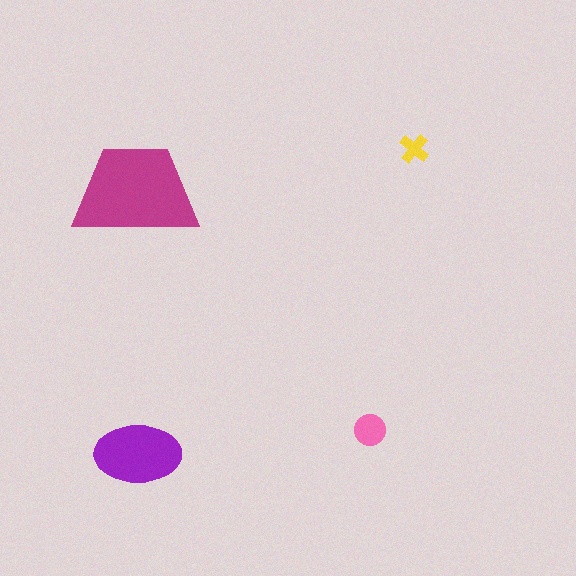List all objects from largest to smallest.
The magenta trapezoid, the purple ellipse, the pink circle, the yellow cross.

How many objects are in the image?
There are 4 objects in the image.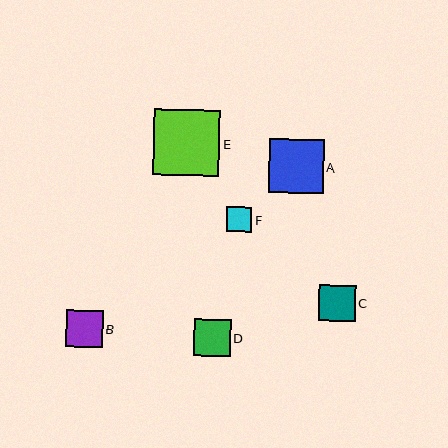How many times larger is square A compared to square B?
Square A is approximately 1.5 times the size of square B.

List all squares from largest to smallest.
From largest to smallest: E, A, D, B, C, F.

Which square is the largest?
Square E is the largest with a size of approximately 66 pixels.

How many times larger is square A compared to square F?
Square A is approximately 2.1 times the size of square F.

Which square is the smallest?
Square F is the smallest with a size of approximately 26 pixels.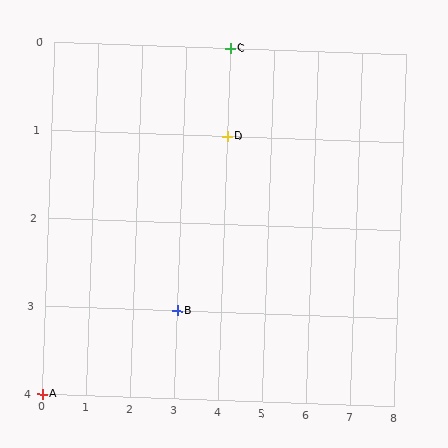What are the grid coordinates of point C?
Point C is at grid coordinates (4, 0).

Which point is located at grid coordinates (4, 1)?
Point D is at (4, 1).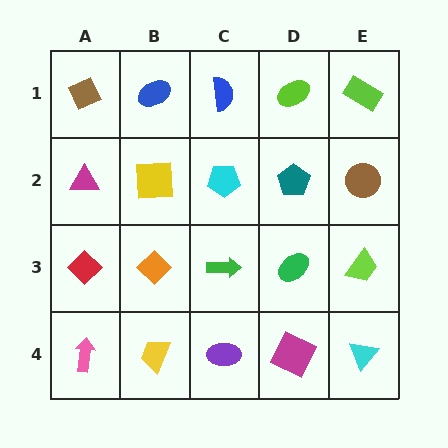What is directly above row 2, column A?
A brown diamond.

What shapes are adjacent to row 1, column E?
A brown circle (row 2, column E), a lime ellipse (row 1, column D).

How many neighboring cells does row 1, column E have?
2.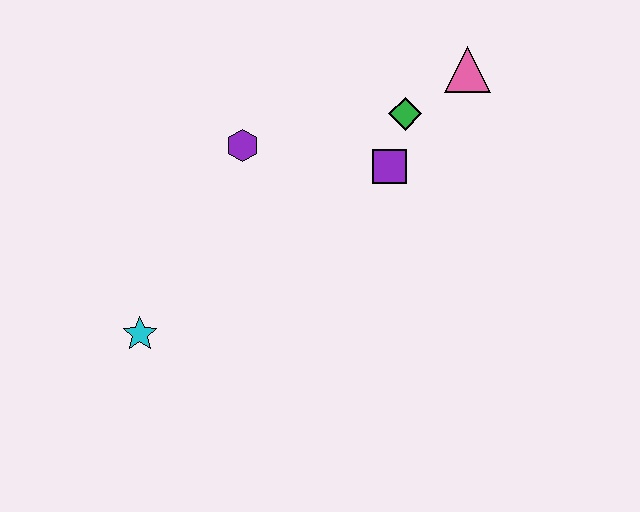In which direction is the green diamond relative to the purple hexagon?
The green diamond is to the right of the purple hexagon.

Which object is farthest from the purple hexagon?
The pink triangle is farthest from the purple hexagon.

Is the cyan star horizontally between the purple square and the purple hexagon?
No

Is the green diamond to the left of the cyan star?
No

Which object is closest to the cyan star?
The purple hexagon is closest to the cyan star.